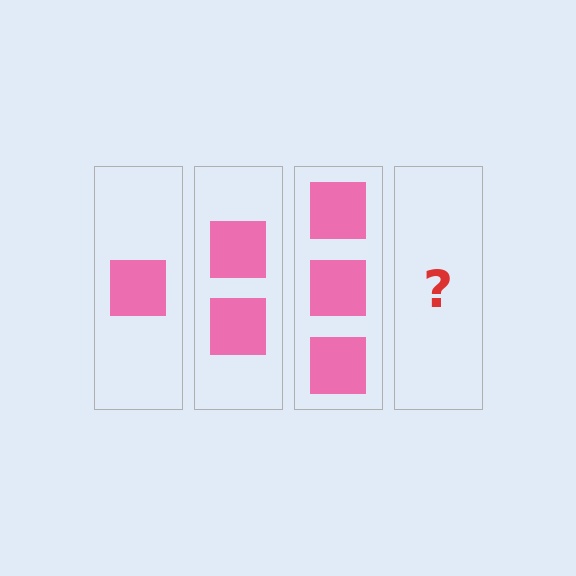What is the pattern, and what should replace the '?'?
The pattern is that each step adds one more square. The '?' should be 4 squares.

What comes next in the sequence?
The next element should be 4 squares.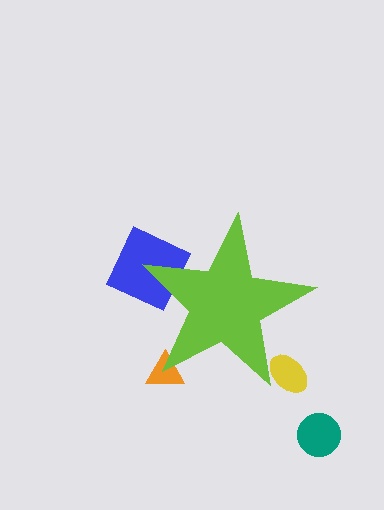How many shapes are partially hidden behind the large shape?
3 shapes are partially hidden.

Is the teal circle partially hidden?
No, the teal circle is fully visible.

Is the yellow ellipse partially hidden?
Yes, the yellow ellipse is partially hidden behind the lime star.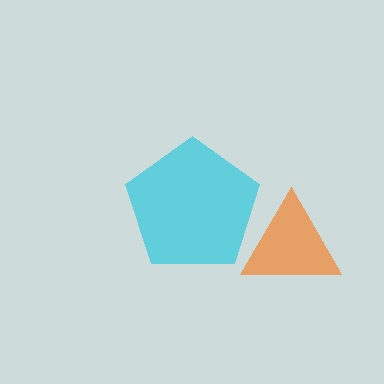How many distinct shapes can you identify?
There are 2 distinct shapes: a cyan pentagon, an orange triangle.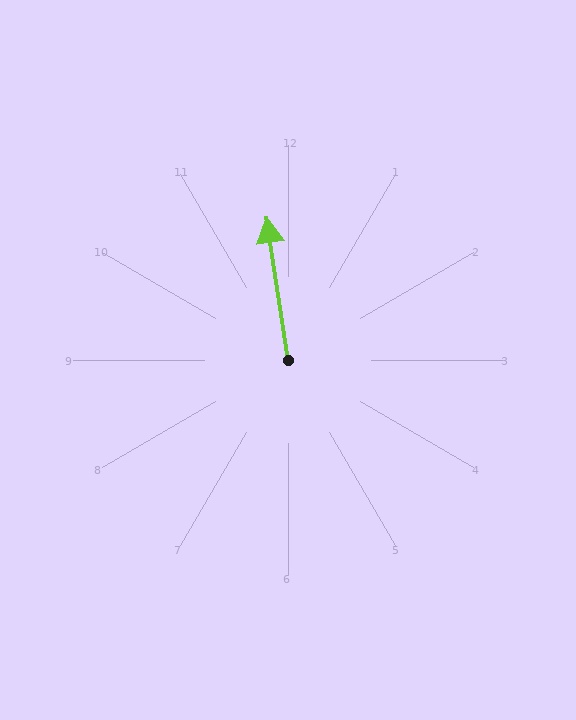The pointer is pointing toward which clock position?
Roughly 12 o'clock.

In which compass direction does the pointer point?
North.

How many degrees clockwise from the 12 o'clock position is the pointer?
Approximately 351 degrees.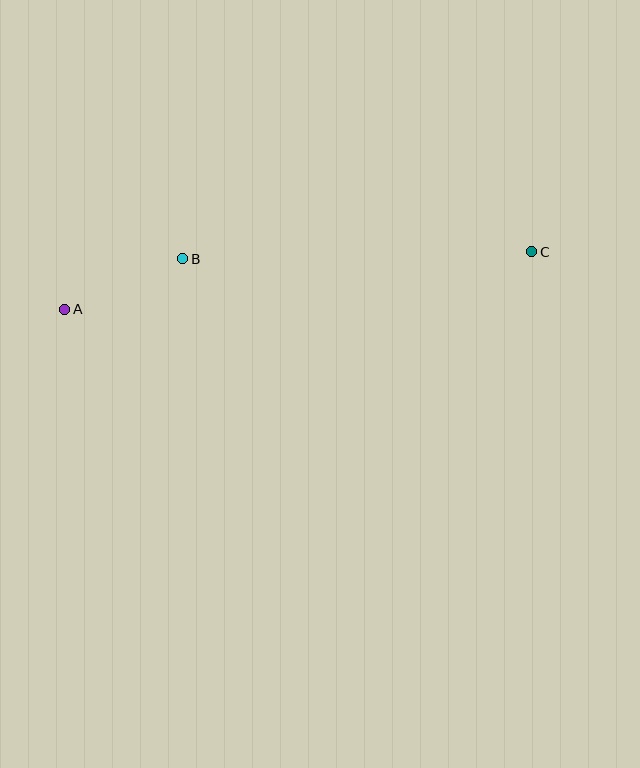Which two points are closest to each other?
Points A and B are closest to each other.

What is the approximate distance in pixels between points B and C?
The distance between B and C is approximately 349 pixels.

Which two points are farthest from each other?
Points A and C are farthest from each other.